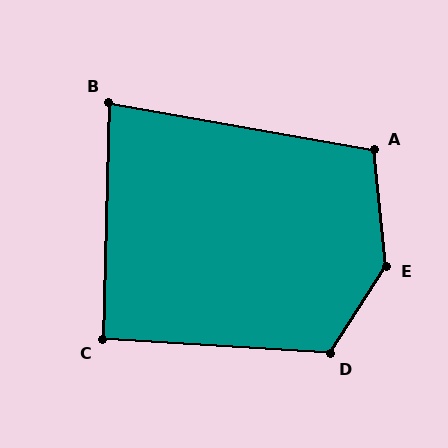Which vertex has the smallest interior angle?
B, at approximately 81 degrees.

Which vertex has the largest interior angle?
E, at approximately 142 degrees.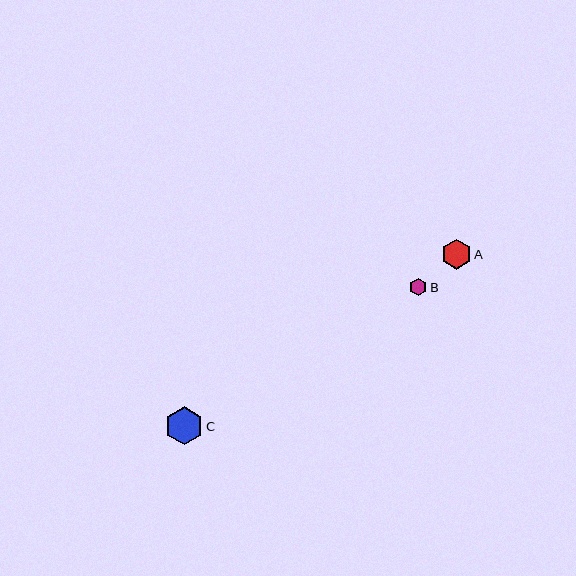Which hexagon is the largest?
Hexagon C is the largest with a size of approximately 38 pixels.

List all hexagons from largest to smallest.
From largest to smallest: C, A, B.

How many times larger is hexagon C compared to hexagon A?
Hexagon C is approximately 1.3 times the size of hexagon A.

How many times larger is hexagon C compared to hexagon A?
Hexagon C is approximately 1.3 times the size of hexagon A.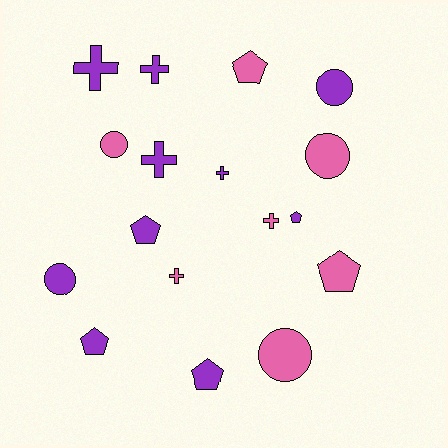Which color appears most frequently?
Purple, with 10 objects.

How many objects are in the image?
There are 17 objects.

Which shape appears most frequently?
Cross, with 6 objects.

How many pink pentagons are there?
There are 2 pink pentagons.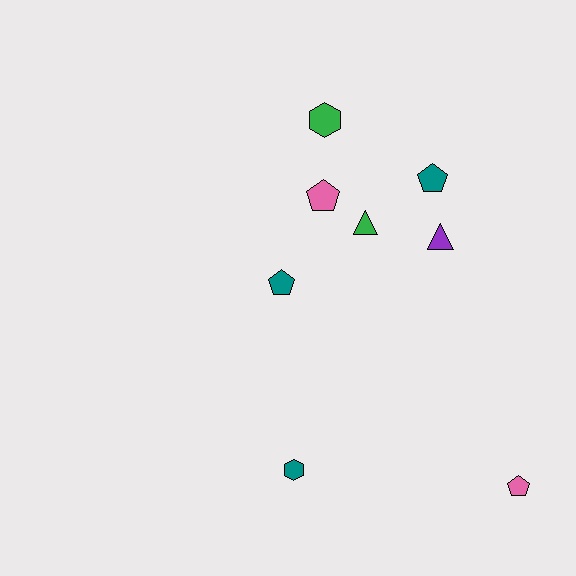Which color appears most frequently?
Teal, with 3 objects.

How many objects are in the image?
There are 8 objects.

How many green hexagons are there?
There is 1 green hexagon.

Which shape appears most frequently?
Pentagon, with 4 objects.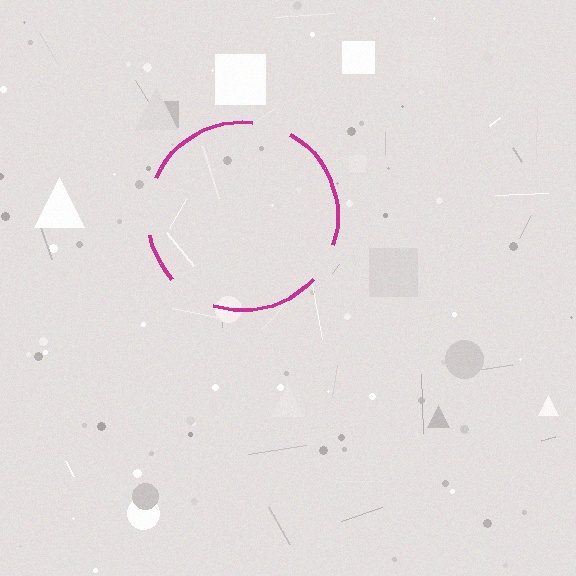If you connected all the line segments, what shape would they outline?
They would outline a circle.